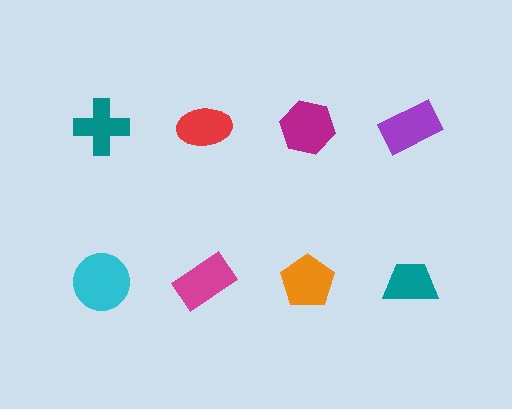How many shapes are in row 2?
4 shapes.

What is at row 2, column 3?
An orange pentagon.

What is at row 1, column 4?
A purple rectangle.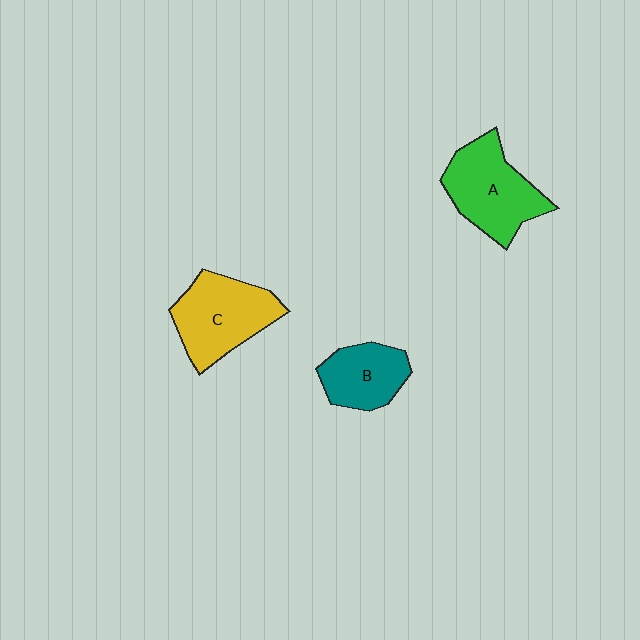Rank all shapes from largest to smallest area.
From largest to smallest: C (yellow), A (green), B (teal).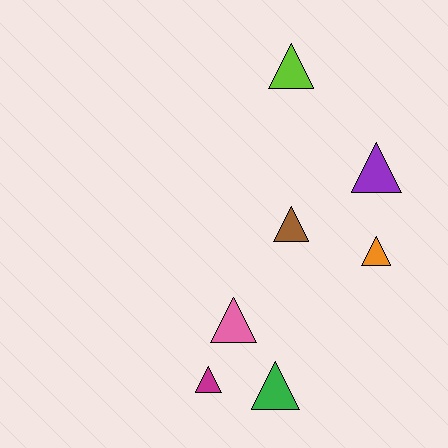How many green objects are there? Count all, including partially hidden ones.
There is 1 green object.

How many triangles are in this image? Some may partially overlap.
There are 7 triangles.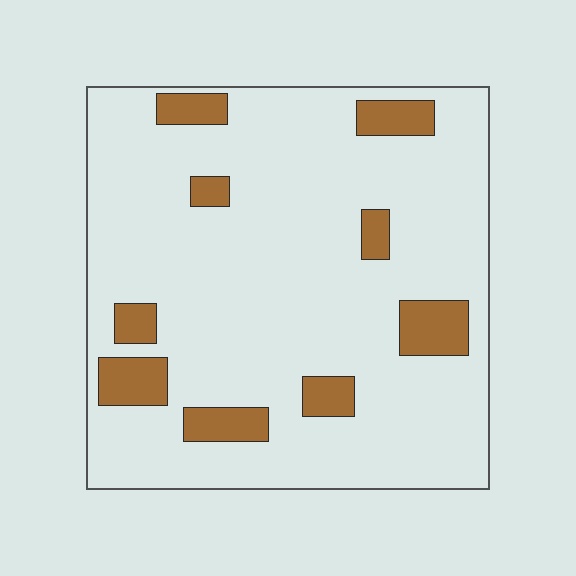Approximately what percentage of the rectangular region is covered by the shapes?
Approximately 15%.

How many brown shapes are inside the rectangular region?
9.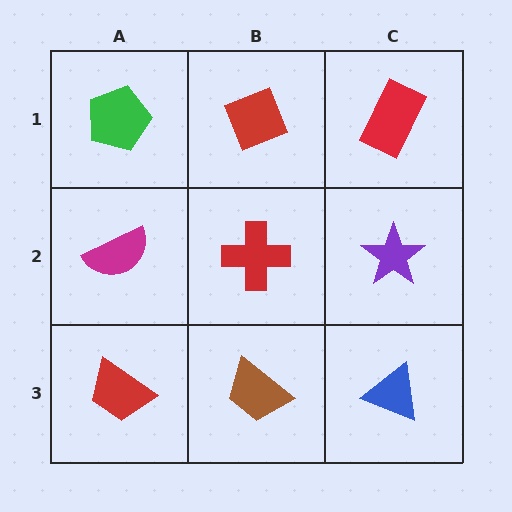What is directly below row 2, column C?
A blue triangle.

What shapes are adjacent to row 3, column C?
A purple star (row 2, column C), a brown trapezoid (row 3, column B).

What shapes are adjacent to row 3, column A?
A magenta semicircle (row 2, column A), a brown trapezoid (row 3, column B).